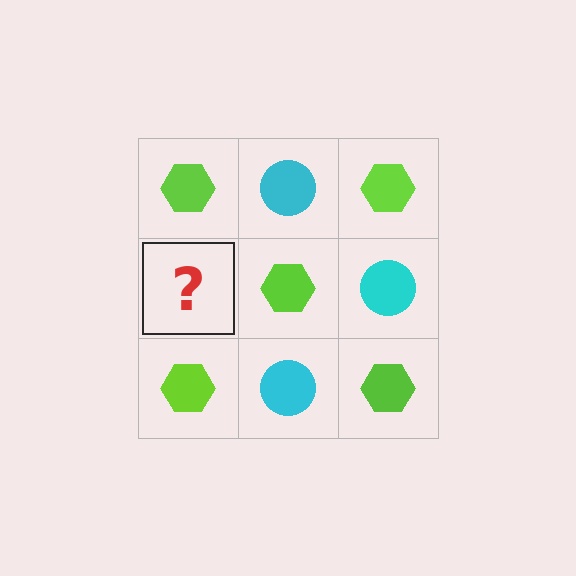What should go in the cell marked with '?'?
The missing cell should contain a cyan circle.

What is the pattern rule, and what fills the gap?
The rule is that it alternates lime hexagon and cyan circle in a checkerboard pattern. The gap should be filled with a cyan circle.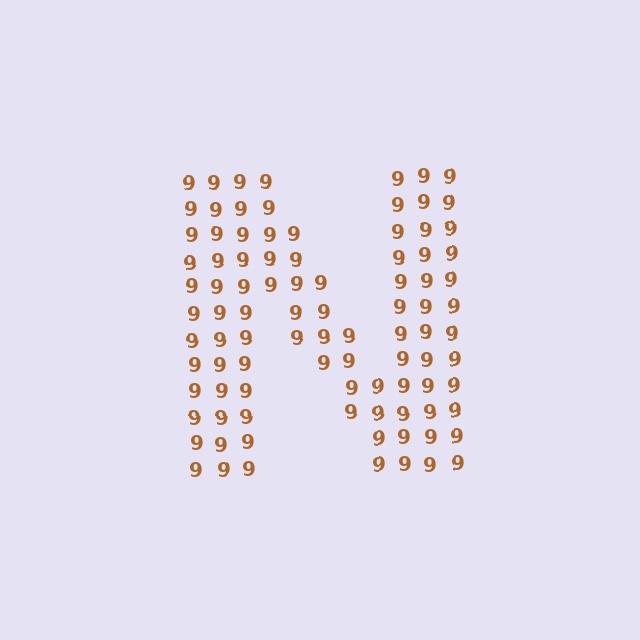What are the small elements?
The small elements are digit 9's.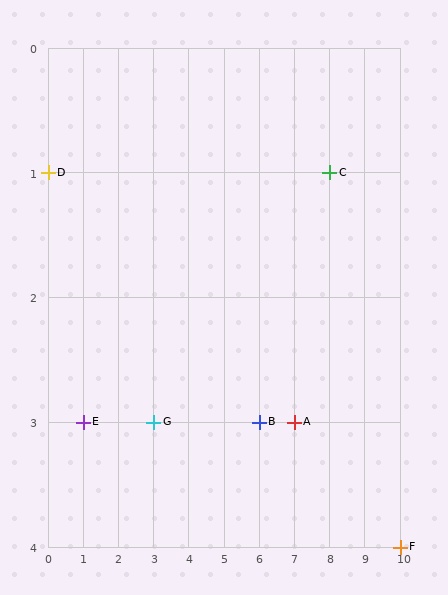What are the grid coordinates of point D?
Point D is at grid coordinates (0, 1).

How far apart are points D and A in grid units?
Points D and A are 7 columns and 2 rows apart (about 7.3 grid units diagonally).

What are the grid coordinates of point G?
Point G is at grid coordinates (3, 3).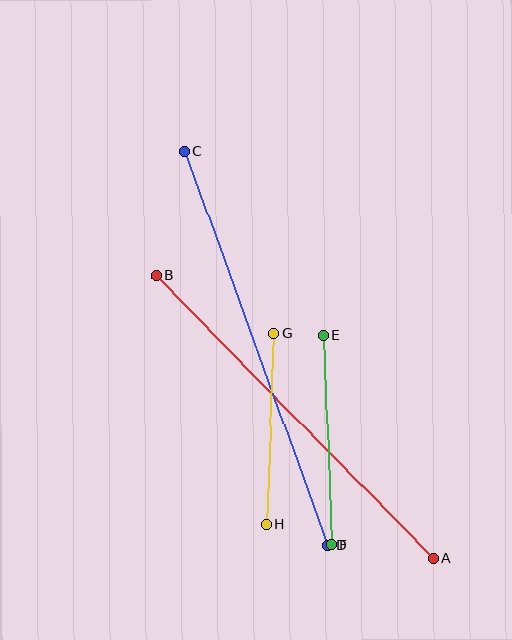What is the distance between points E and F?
The distance is approximately 210 pixels.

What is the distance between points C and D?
The distance is approximately 419 pixels.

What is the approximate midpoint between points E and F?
The midpoint is at approximately (327, 440) pixels.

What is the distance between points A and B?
The distance is approximately 396 pixels.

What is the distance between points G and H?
The distance is approximately 191 pixels.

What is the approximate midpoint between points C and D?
The midpoint is at approximately (256, 348) pixels.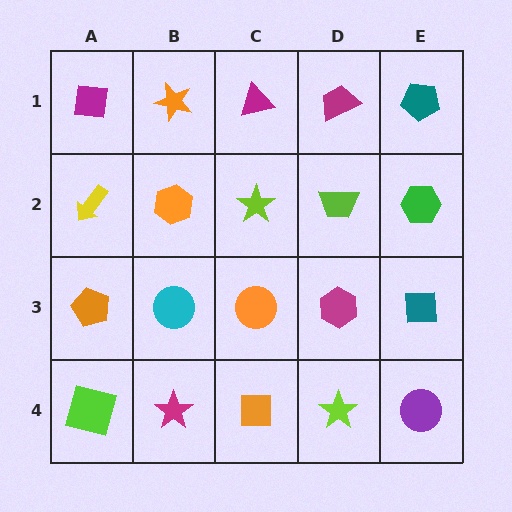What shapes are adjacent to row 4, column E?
A teal square (row 3, column E), a lime star (row 4, column D).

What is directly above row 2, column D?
A magenta trapezoid.